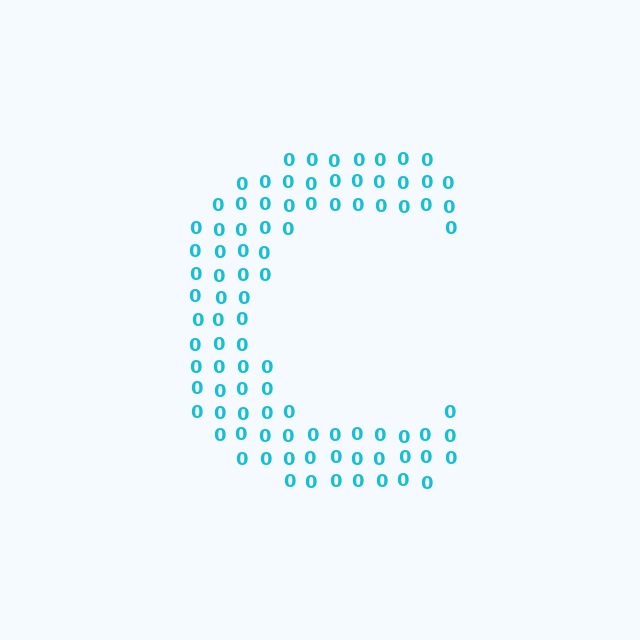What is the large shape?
The large shape is the letter C.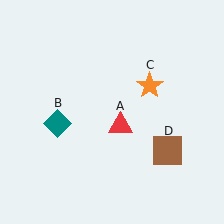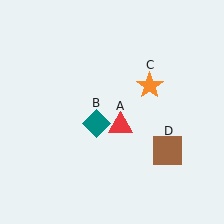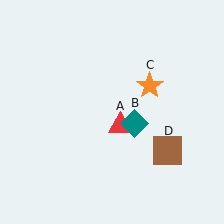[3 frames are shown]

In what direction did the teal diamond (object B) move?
The teal diamond (object B) moved right.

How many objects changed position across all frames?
1 object changed position: teal diamond (object B).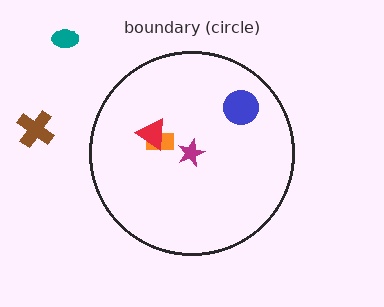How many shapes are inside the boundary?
4 inside, 2 outside.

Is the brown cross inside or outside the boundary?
Outside.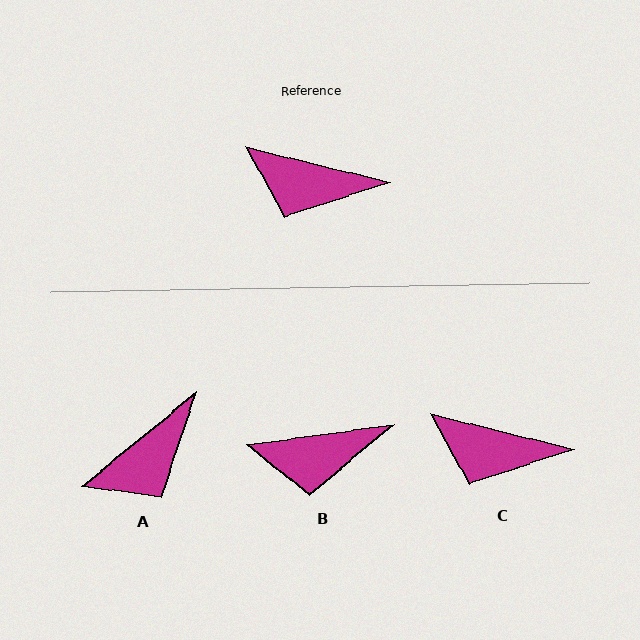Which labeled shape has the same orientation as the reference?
C.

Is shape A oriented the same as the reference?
No, it is off by about 53 degrees.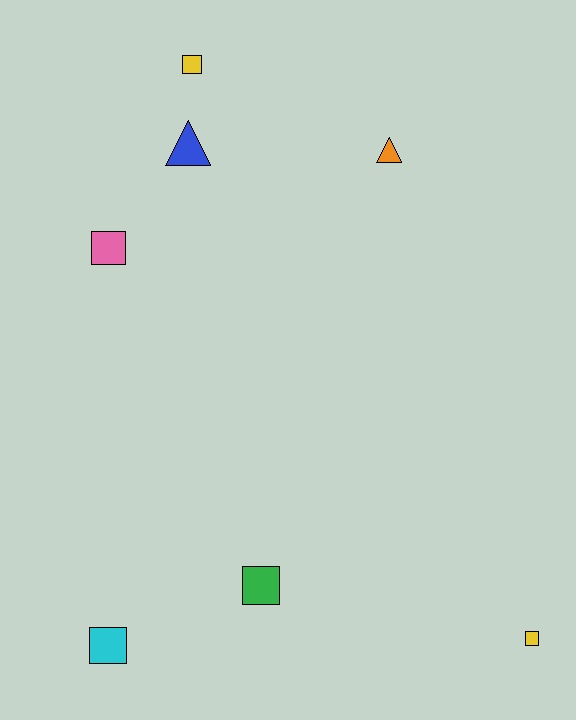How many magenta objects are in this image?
There are no magenta objects.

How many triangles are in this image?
There are 2 triangles.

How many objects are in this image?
There are 7 objects.